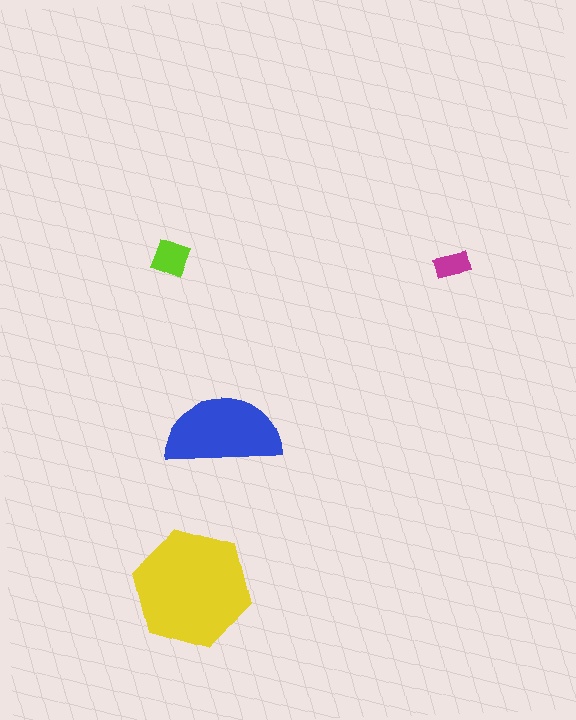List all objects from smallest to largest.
The magenta rectangle, the lime diamond, the blue semicircle, the yellow hexagon.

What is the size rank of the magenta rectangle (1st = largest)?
4th.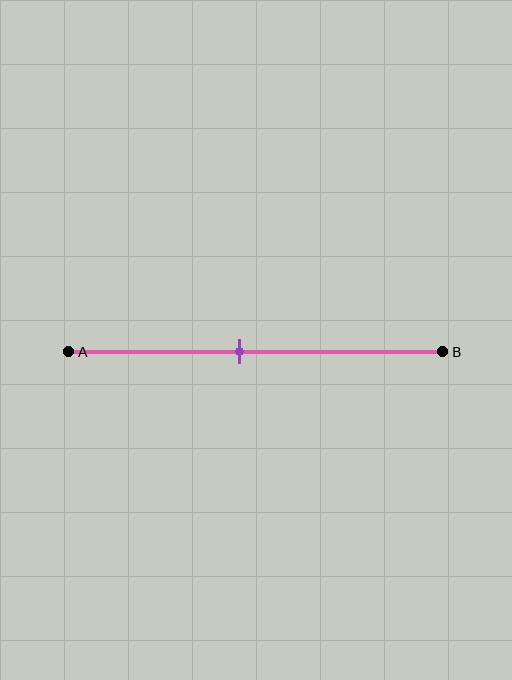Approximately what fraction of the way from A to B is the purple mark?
The purple mark is approximately 45% of the way from A to B.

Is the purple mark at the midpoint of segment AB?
No, the mark is at about 45% from A, not at the 50% midpoint.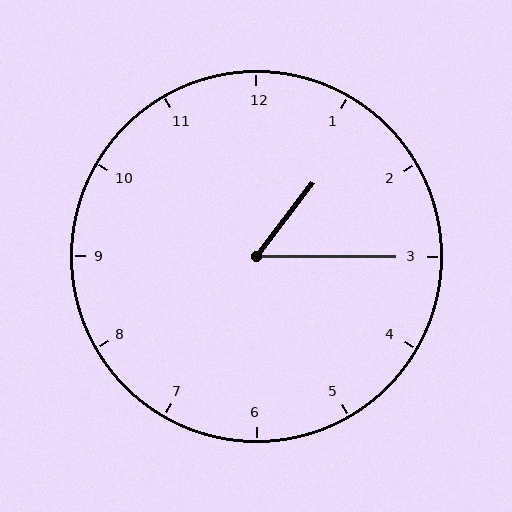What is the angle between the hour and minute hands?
Approximately 52 degrees.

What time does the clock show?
1:15.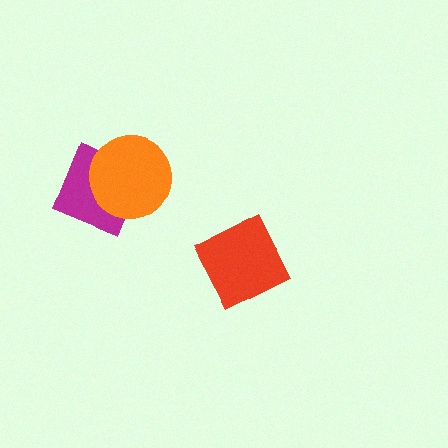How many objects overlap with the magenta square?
1 object overlaps with the magenta square.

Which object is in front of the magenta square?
The orange circle is in front of the magenta square.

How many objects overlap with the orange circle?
1 object overlaps with the orange circle.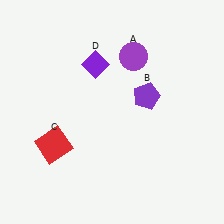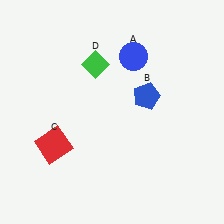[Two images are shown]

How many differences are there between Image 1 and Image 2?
There are 3 differences between the two images.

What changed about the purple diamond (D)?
In Image 1, D is purple. In Image 2, it changed to green.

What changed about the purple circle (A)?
In Image 1, A is purple. In Image 2, it changed to blue.